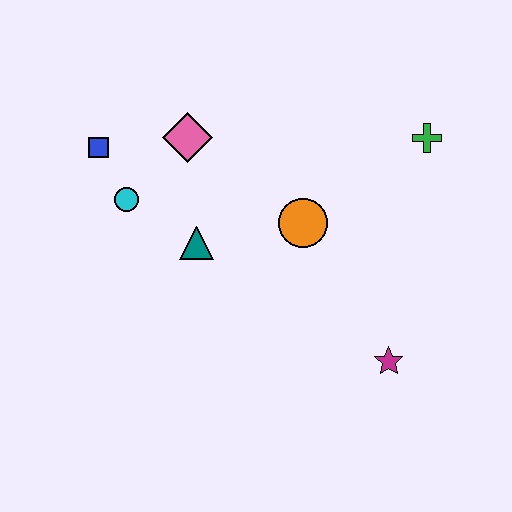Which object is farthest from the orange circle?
The blue square is farthest from the orange circle.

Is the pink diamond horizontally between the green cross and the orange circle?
No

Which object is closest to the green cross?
The orange circle is closest to the green cross.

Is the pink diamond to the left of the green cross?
Yes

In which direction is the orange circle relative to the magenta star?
The orange circle is above the magenta star.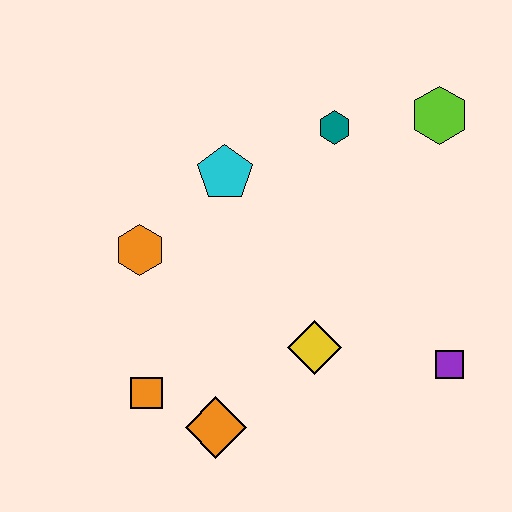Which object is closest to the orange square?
The orange diamond is closest to the orange square.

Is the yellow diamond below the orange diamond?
No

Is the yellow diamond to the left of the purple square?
Yes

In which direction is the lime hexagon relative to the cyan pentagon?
The lime hexagon is to the right of the cyan pentagon.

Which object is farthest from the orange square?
The lime hexagon is farthest from the orange square.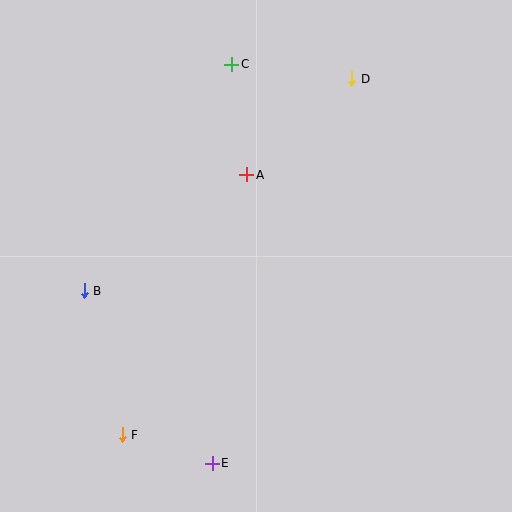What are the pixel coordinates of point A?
Point A is at (247, 175).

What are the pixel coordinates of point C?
Point C is at (232, 64).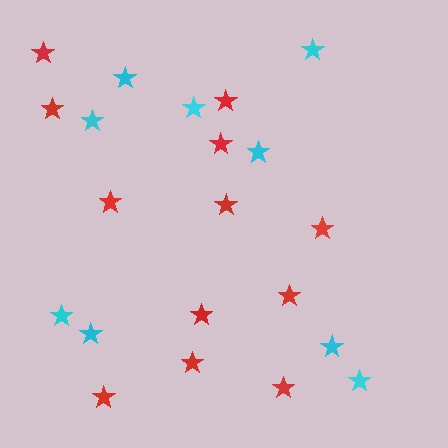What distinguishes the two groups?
There are 2 groups: one group of red stars (12) and one group of cyan stars (9).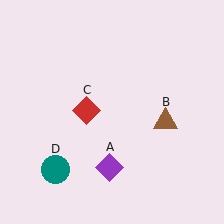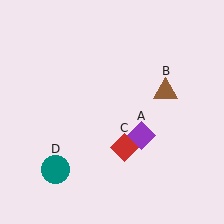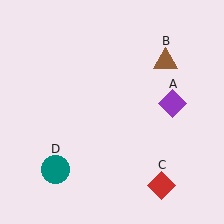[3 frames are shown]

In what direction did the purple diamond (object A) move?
The purple diamond (object A) moved up and to the right.